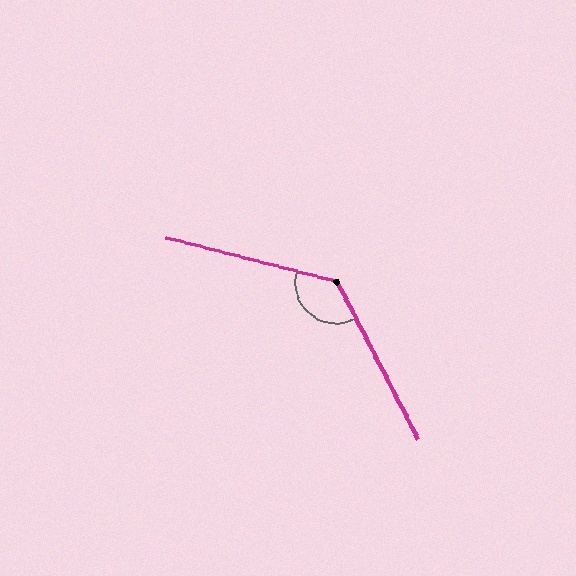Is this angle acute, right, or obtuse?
It is obtuse.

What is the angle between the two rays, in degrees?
Approximately 132 degrees.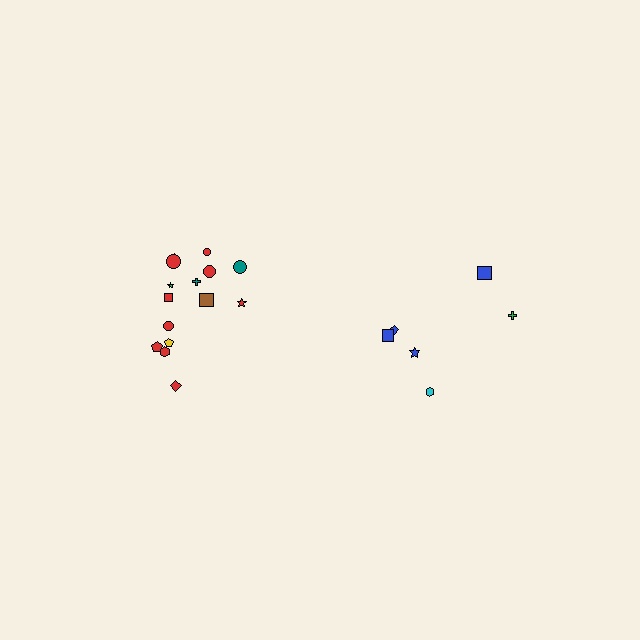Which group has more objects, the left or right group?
The left group.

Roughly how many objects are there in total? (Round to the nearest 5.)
Roughly 20 objects in total.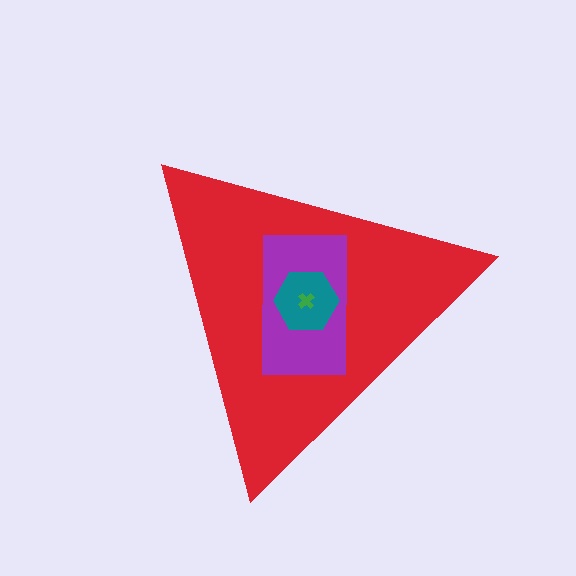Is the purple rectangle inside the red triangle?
Yes.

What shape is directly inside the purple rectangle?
The teal hexagon.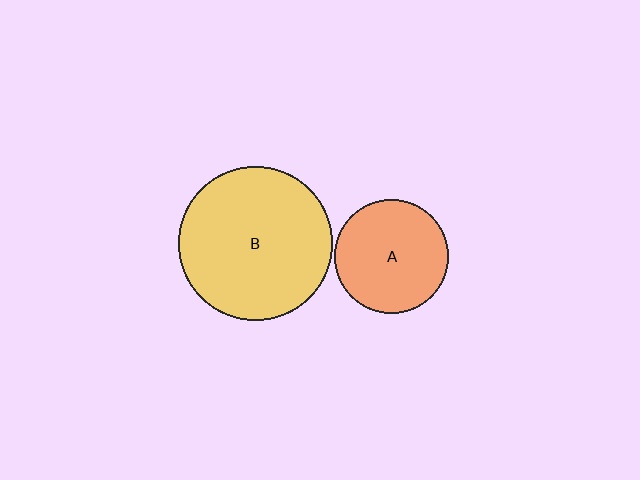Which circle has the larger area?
Circle B (yellow).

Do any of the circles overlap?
No, none of the circles overlap.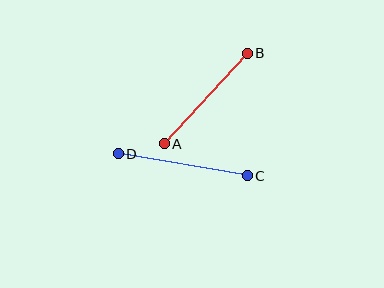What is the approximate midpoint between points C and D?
The midpoint is at approximately (183, 165) pixels.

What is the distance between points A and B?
The distance is approximately 122 pixels.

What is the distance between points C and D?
The distance is approximately 131 pixels.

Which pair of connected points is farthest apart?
Points C and D are farthest apart.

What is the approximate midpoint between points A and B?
The midpoint is at approximately (206, 98) pixels.